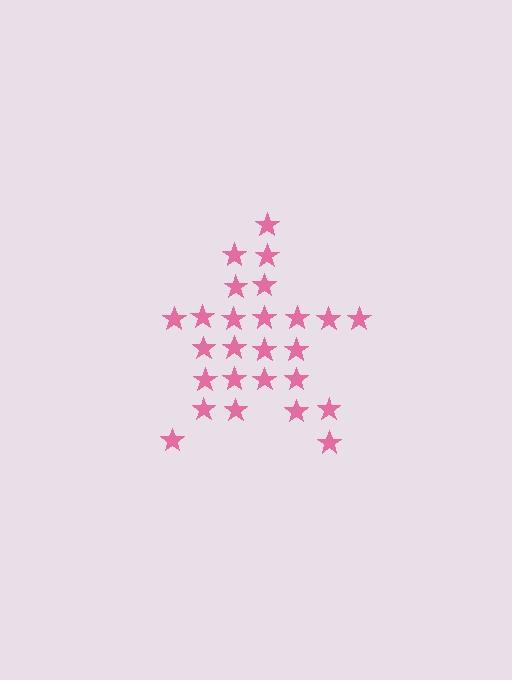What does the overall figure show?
The overall figure shows a star.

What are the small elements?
The small elements are stars.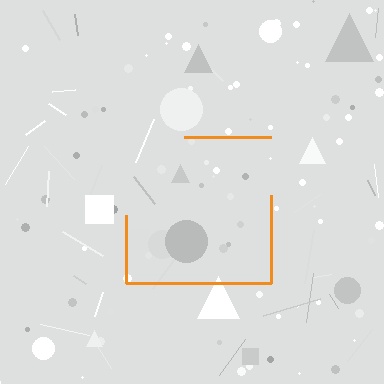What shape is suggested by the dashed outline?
The dashed outline suggests a square.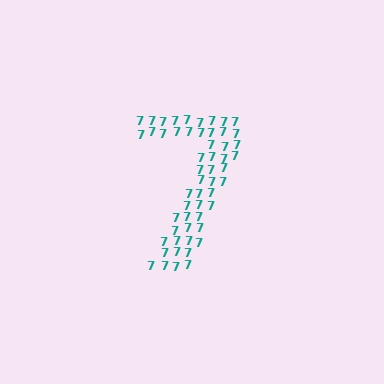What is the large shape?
The large shape is the digit 7.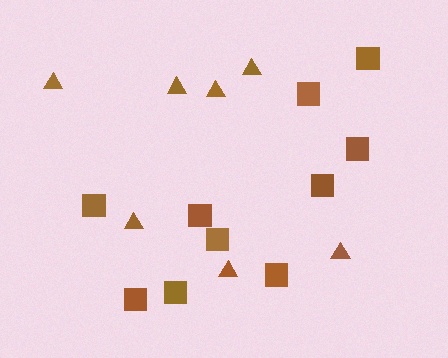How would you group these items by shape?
There are 2 groups: one group of squares (10) and one group of triangles (7).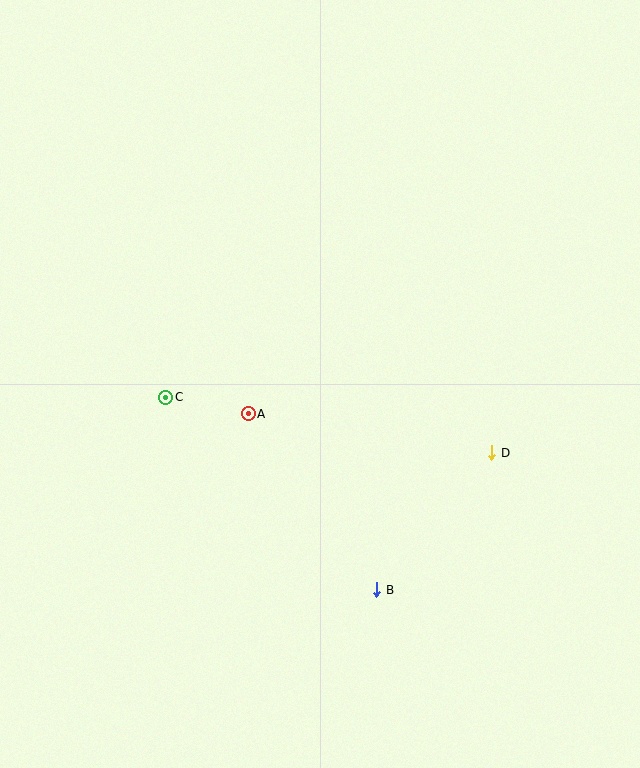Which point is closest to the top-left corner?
Point C is closest to the top-left corner.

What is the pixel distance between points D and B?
The distance between D and B is 179 pixels.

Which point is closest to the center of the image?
Point A at (248, 414) is closest to the center.